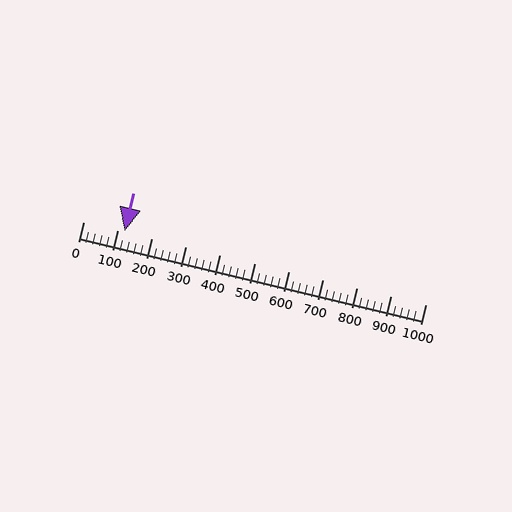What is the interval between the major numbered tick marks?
The major tick marks are spaced 100 units apart.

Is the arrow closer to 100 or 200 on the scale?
The arrow is closer to 100.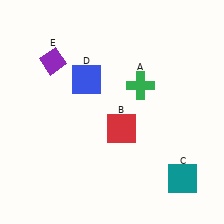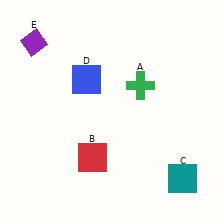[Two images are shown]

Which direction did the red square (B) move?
The red square (B) moved left.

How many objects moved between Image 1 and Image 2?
2 objects moved between the two images.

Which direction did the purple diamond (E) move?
The purple diamond (E) moved left.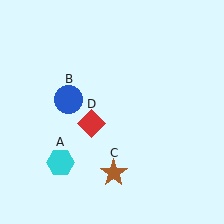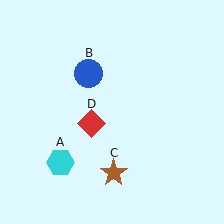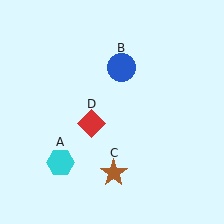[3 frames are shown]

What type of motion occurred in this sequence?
The blue circle (object B) rotated clockwise around the center of the scene.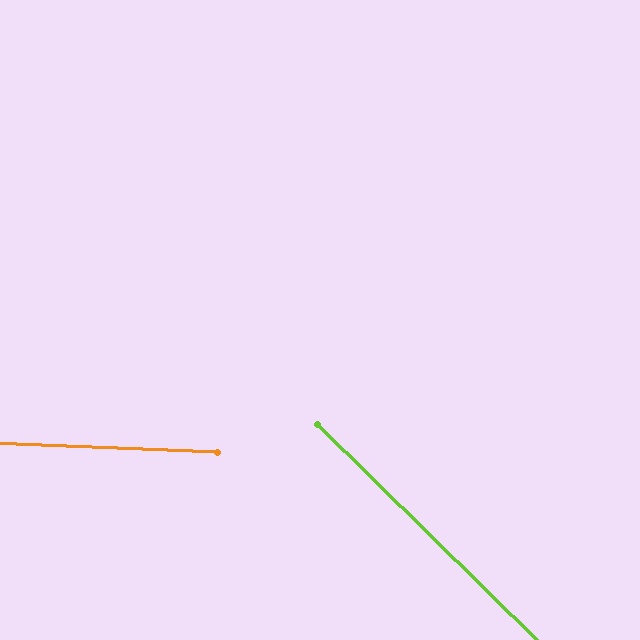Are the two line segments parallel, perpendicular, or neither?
Neither parallel nor perpendicular — they differ by about 42°.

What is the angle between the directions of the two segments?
Approximately 42 degrees.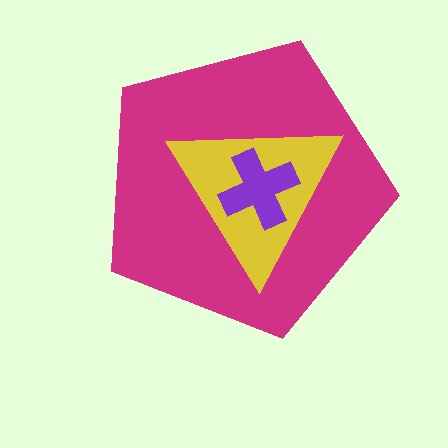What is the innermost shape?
The purple cross.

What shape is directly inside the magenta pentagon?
The yellow triangle.